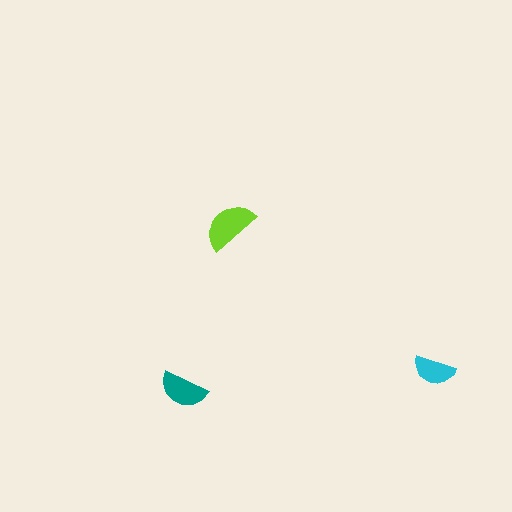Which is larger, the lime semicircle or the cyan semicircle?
The lime one.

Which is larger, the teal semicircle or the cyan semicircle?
The teal one.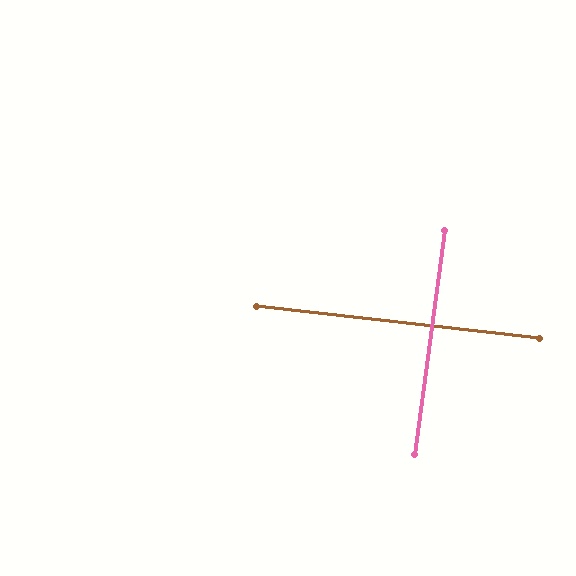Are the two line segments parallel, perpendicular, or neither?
Perpendicular — they meet at approximately 89°.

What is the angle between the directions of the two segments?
Approximately 89 degrees.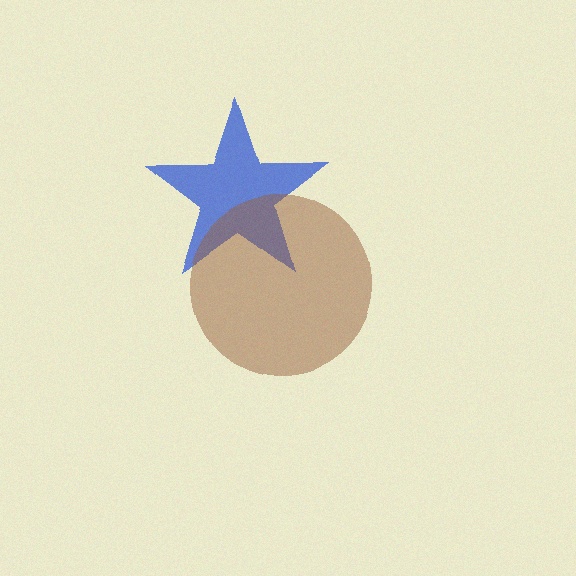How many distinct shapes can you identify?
There are 2 distinct shapes: a blue star, a brown circle.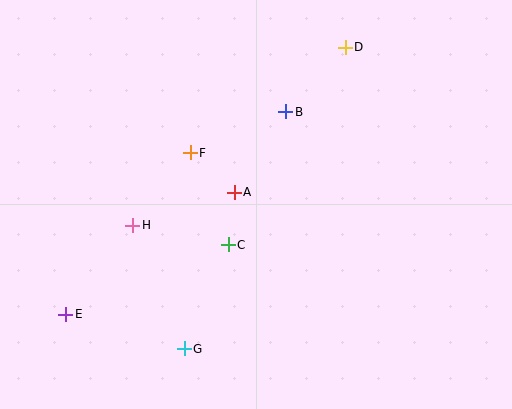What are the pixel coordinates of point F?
Point F is at (190, 153).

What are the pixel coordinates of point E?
Point E is at (66, 314).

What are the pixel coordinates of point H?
Point H is at (133, 225).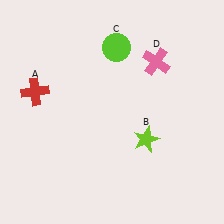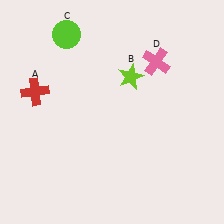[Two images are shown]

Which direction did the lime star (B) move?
The lime star (B) moved up.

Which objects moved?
The objects that moved are: the lime star (B), the lime circle (C).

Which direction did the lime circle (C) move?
The lime circle (C) moved left.